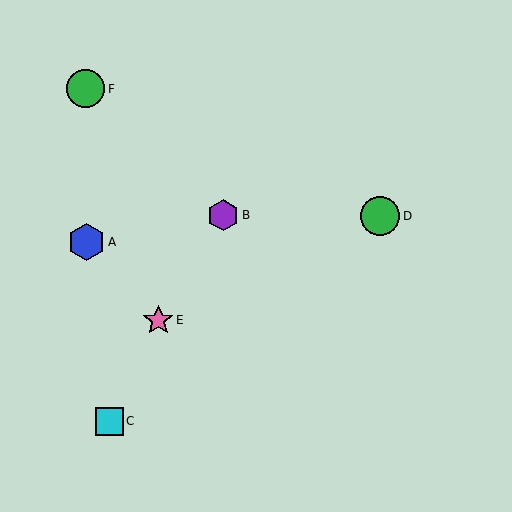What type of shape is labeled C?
Shape C is a cyan square.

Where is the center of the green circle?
The center of the green circle is at (380, 216).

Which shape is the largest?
The green circle (labeled D) is the largest.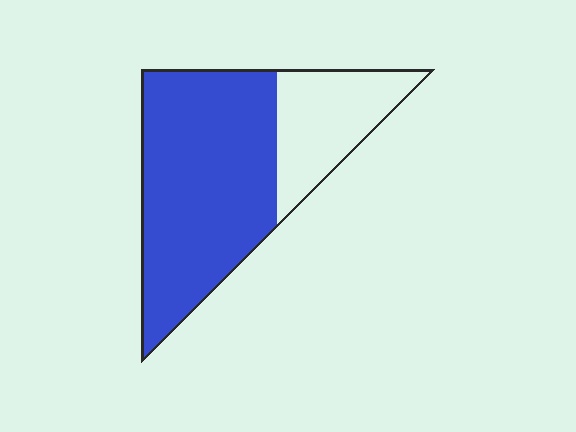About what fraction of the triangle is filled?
About three quarters (3/4).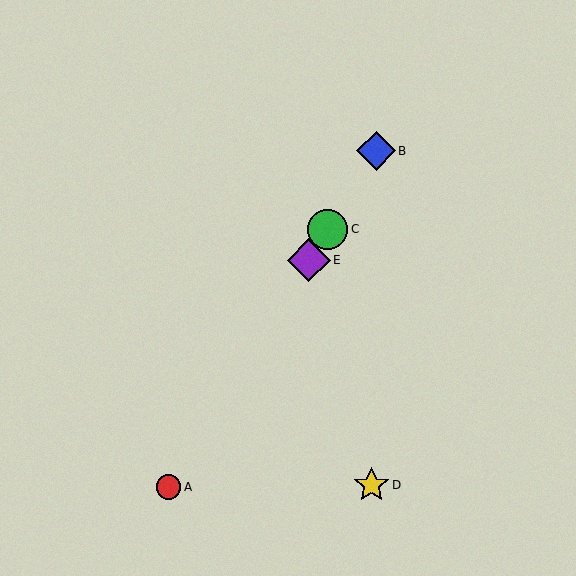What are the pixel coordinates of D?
Object D is at (372, 485).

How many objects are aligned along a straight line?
4 objects (A, B, C, E) are aligned along a straight line.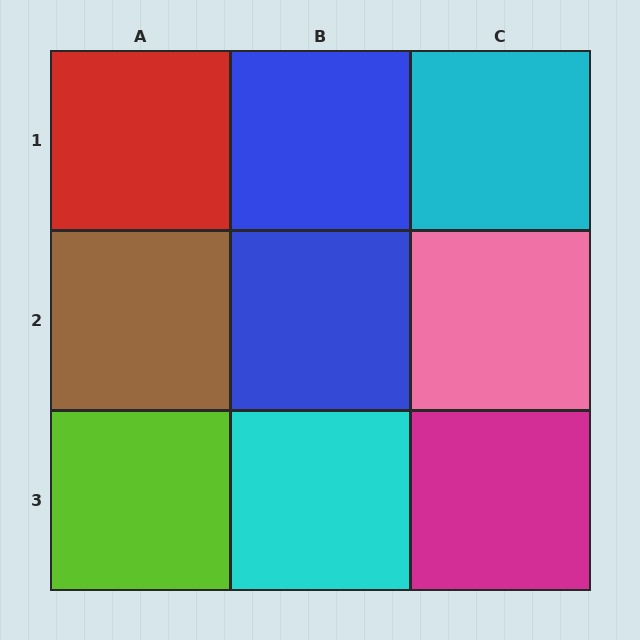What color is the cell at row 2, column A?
Brown.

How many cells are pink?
1 cell is pink.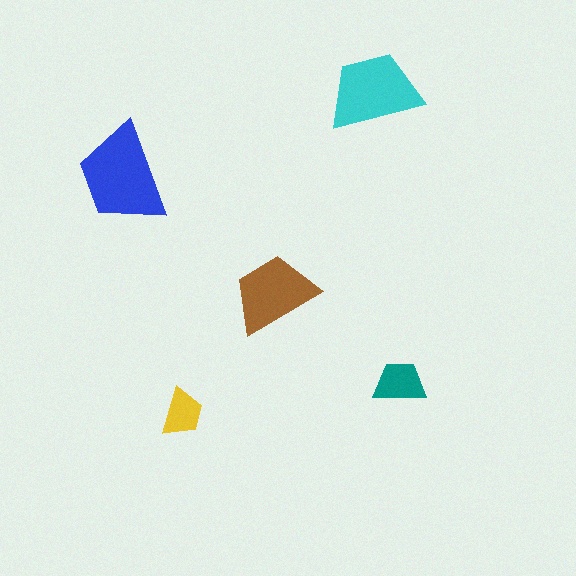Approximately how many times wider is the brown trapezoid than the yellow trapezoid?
About 2 times wider.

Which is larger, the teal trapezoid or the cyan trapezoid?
The cyan one.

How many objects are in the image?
There are 5 objects in the image.